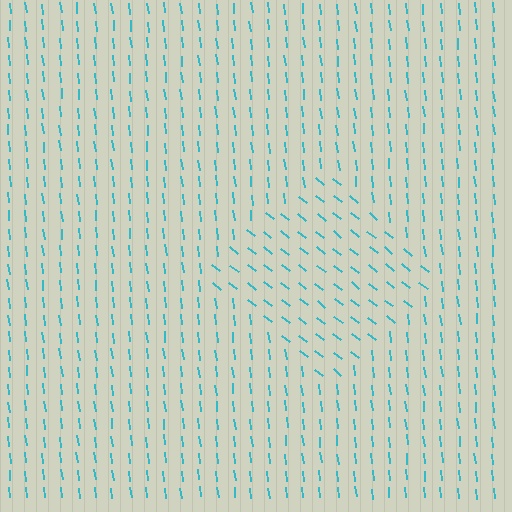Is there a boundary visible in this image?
Yes, there is a texture boundary formed by a change in line orientation.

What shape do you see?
I see a diamond.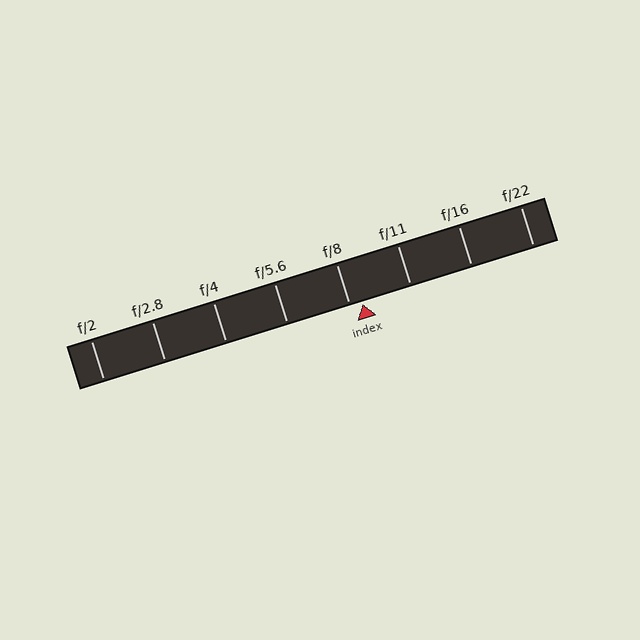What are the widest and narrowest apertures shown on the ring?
The widest aperture shown is f/2 and the narrowest is f/22.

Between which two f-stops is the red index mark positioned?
The index mark is between f/8 and f/11.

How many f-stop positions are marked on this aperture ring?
There are 8 f-stop positions marked.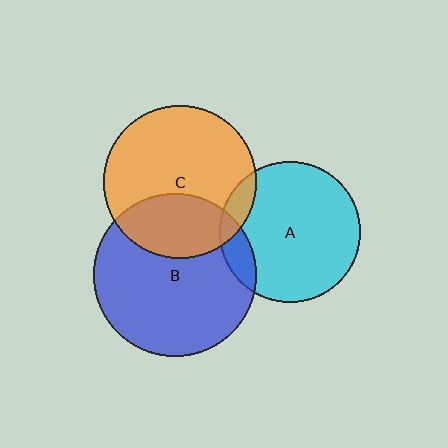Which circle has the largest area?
Circle B (blue).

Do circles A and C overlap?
Yes.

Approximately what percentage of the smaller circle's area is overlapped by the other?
Approximately 10%.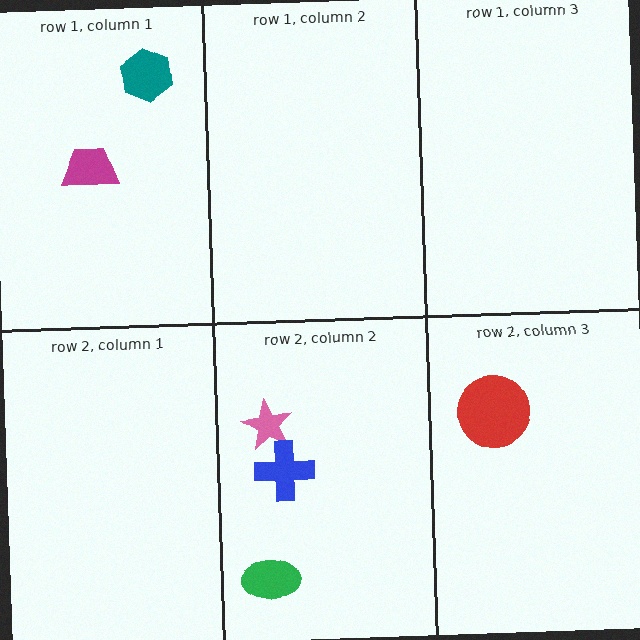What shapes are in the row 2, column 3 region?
The red circle.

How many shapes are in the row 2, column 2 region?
3.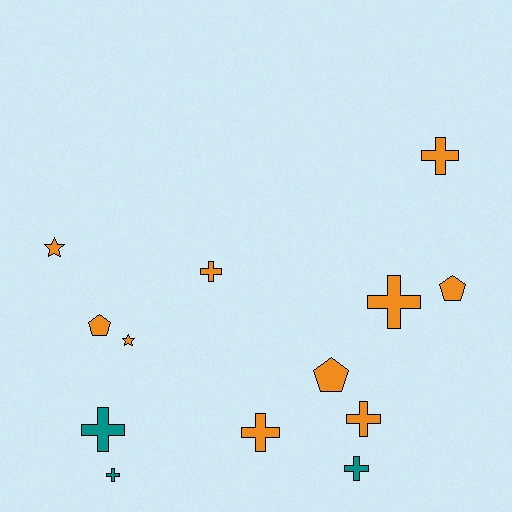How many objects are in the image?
There are 13 objects.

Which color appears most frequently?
Orange, with 10 objects.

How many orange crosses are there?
There are 5 orange crosses.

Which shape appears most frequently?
Cross, with 8 objects.